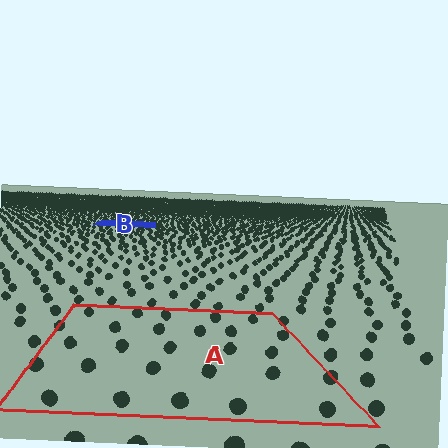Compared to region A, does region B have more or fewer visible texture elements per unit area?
Region B has more texture elements per unit area — they are packed more densely because it is farther away.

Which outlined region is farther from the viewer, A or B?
Region B is farther from the viewer — the texture elements inside it appear smaller and more densely packed.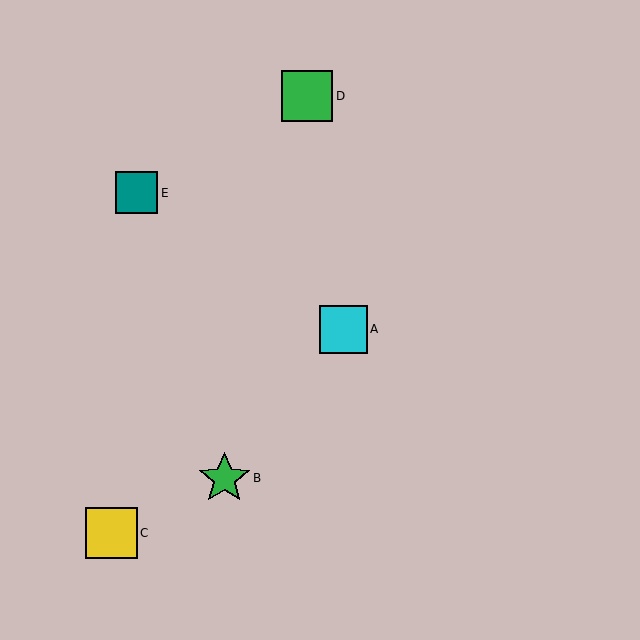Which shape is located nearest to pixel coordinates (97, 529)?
The yellow square (labeled C) at (111, 533) is nearest to that location.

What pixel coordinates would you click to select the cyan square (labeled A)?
Click at (343, 329) to select the cyan square A.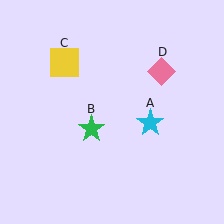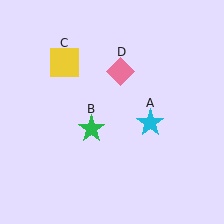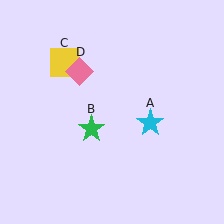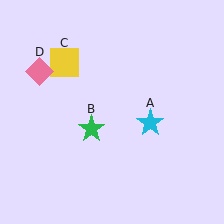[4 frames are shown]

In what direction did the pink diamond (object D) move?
The pink diamond (object D) moved left.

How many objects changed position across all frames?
1 object changed position: pink diamond (object D).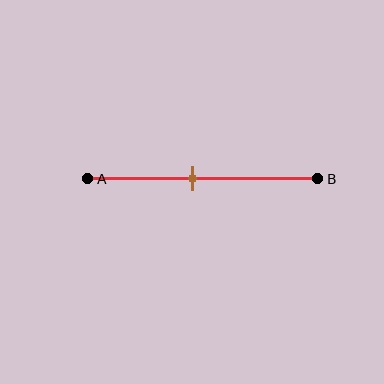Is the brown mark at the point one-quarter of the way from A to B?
No, the mark is at about 45% from A, not at the 25% one-quarter point.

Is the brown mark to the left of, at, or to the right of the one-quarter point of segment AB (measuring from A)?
The brown mark is to the right of the one-quarter point of segment AB.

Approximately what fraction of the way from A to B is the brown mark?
The brown mark is approximately 45% of the way from A to B.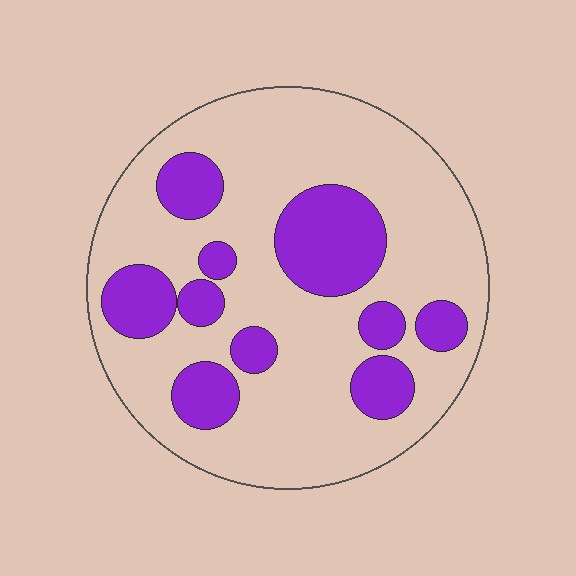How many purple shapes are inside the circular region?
10.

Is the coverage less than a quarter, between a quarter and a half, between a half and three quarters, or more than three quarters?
Between a quarter and a half.